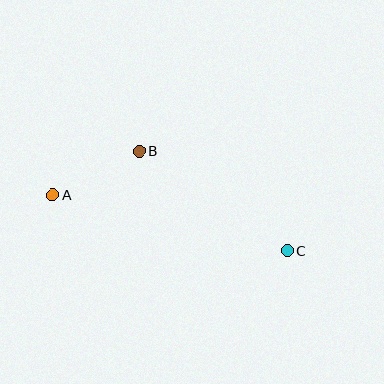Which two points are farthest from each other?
Points A and C are farthest from each other.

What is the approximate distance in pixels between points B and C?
The distance between B and C is approximately 178 pixels.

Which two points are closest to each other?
Points A and B are closest to each other.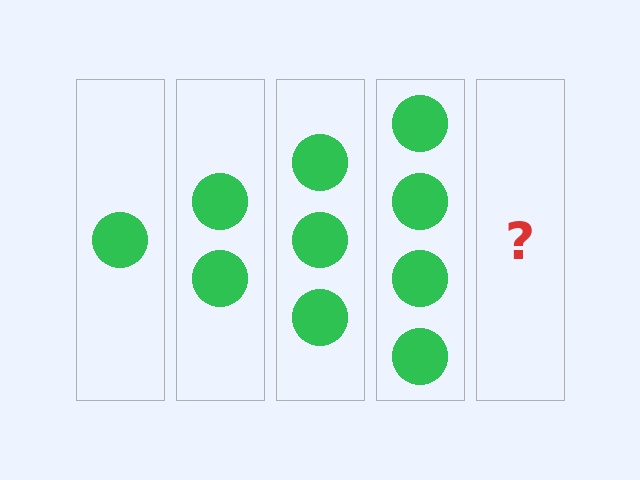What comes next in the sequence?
The next element should be 5 circles.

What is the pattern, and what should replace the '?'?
The pattern is that each step adds one more circle. The '?' should be 5 circles.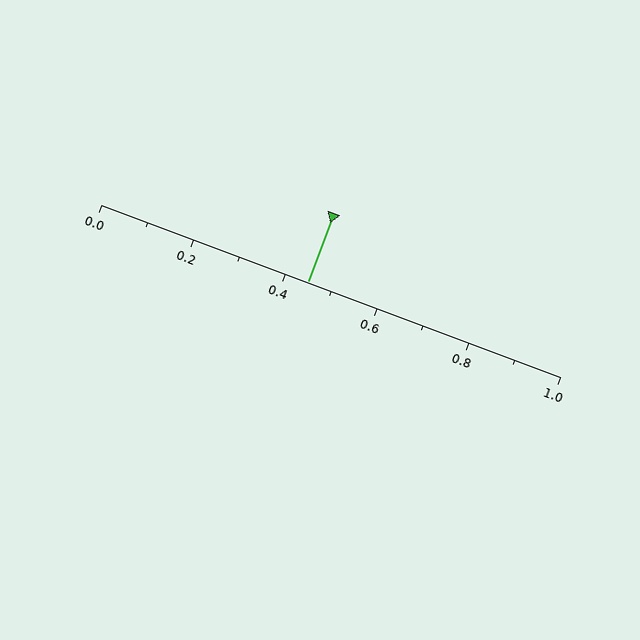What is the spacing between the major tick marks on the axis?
The major ticks are spaced 0.2 apart.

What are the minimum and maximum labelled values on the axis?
The axis runs from 0.0 to 1.0.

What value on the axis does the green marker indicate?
The marker indicates approximately 0.45.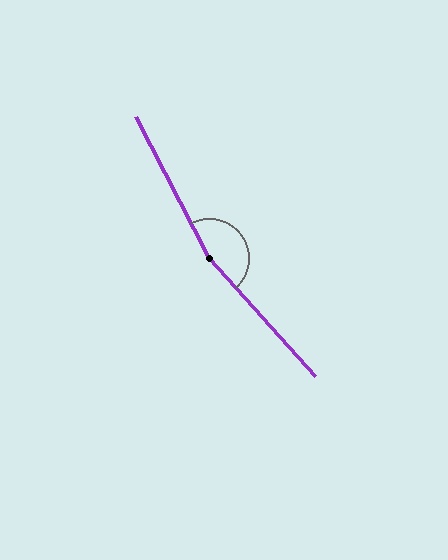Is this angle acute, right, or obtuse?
It is obtuse.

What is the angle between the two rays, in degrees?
Approximately 166 degrees.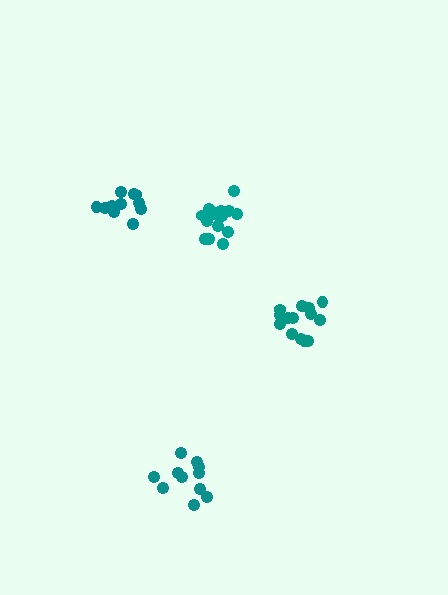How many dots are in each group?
Group 1: 15 dots, Group 2: 11 dots, Group 3: 14 dots, Group 4: 11 dots (51 total).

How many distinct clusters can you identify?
There are 4 distinct clusters.